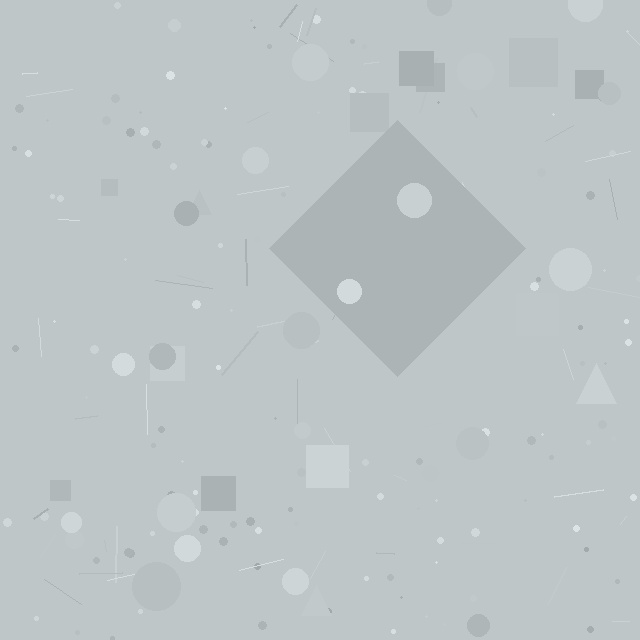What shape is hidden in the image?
A diamond is hidden in the image.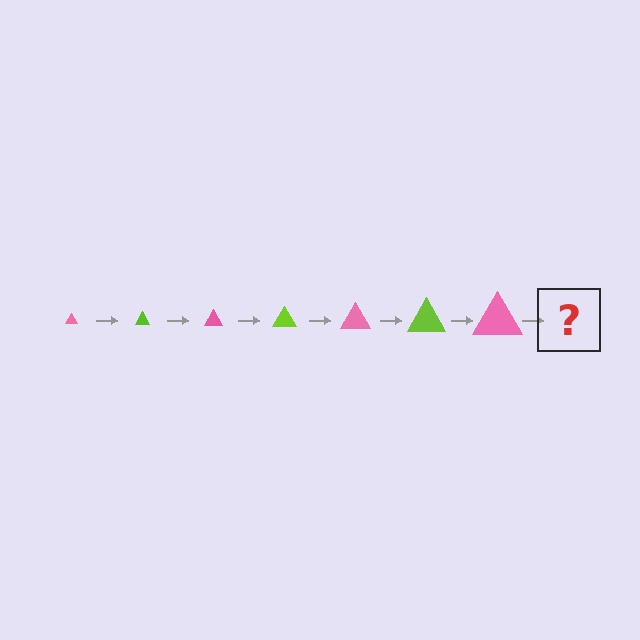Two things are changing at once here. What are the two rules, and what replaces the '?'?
The two rules are that the triangle grows larger each step and the color cycles through pink and lime. The '?' should be a lime triangle, larger than the previous one.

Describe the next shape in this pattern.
It should be a lime triangle, larger than the previous one.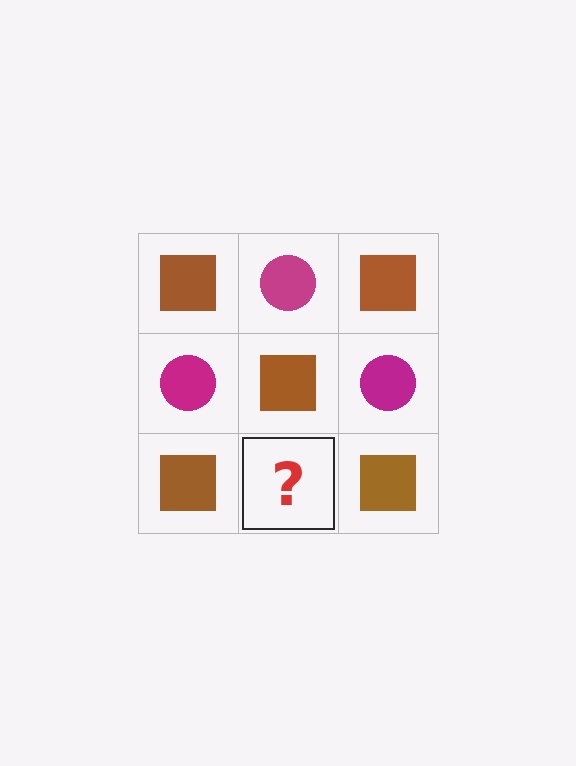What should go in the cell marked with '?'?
The missing cell should contain a magenta circle.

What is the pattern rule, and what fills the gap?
The rule is that it alternates brown square and magenta circle in a checkerboard pattern. The gap should be filled with a magenta circle.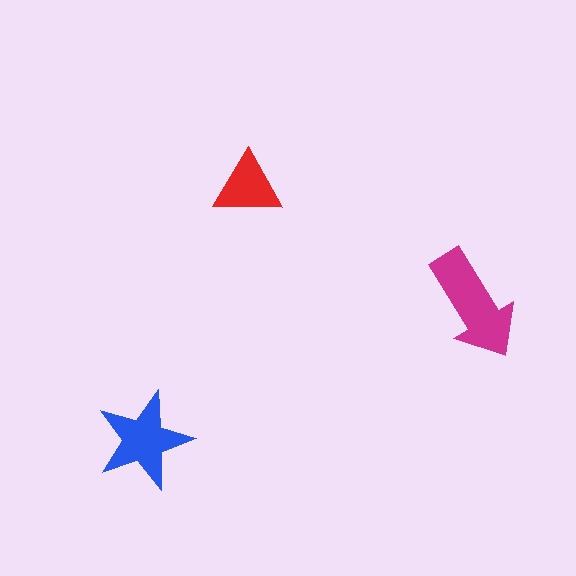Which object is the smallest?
The red triangle.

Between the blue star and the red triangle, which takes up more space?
The blue star.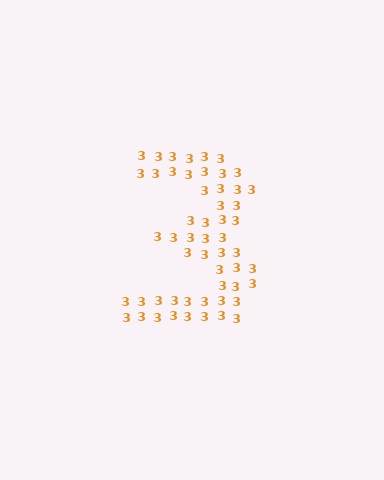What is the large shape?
The large shape is the digit 3.